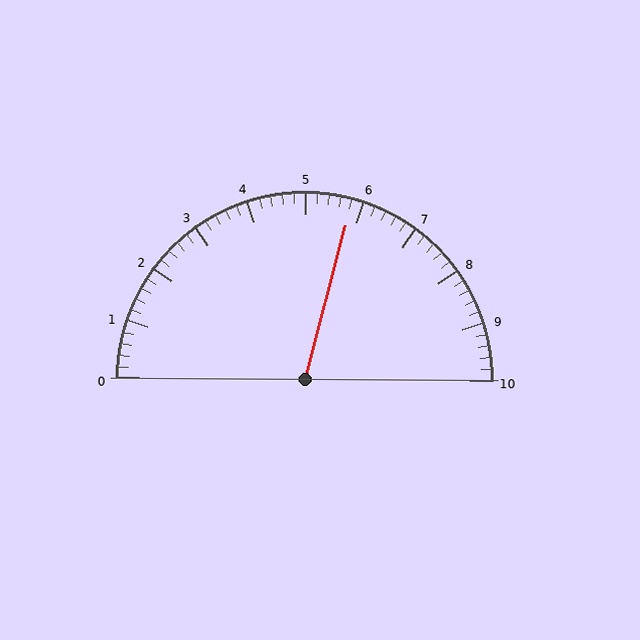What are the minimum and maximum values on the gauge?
The gauge ranges from 0 to 10.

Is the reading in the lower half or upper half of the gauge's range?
The reading is in the upper half of the range (0 to 10).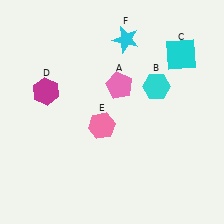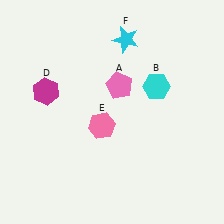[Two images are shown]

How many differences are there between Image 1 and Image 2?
There is 1 difference between the two images.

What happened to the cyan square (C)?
The cyan square (C) was removed in Image 2. It was in the top-right area of Image 1.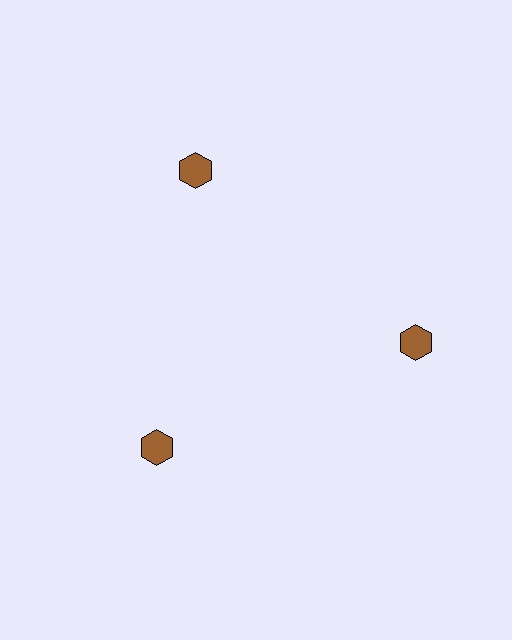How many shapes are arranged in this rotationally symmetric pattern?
There are 3 shapes, arranged in 3 groups of 1.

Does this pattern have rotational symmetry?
Yes, this pattern has 3-fold rotational symmetry. It looks the same after rotating 120 degrees around the center.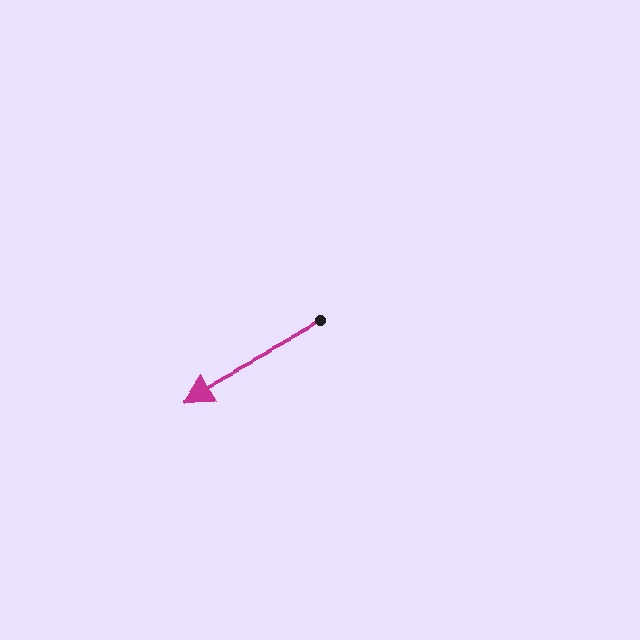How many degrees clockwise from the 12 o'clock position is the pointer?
Approximately 242 degrees.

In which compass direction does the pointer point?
Southwest.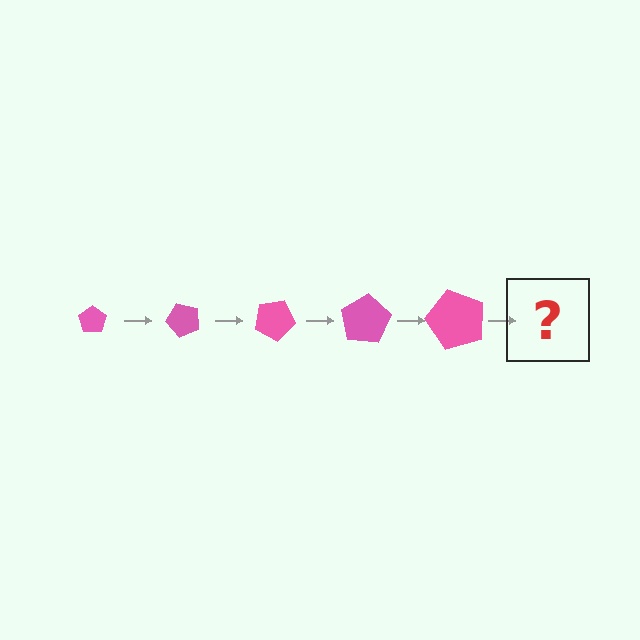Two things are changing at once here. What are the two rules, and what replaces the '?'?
The two rules are that the pentagon grows larger each step and it rotates 50 degrees each step. The '?' should be a pentagon, larger than the previous one and rotated 250 degrees from the start.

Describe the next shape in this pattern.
It should be a pentagon, larger than the previous one and rotated 250 degrees from the start.